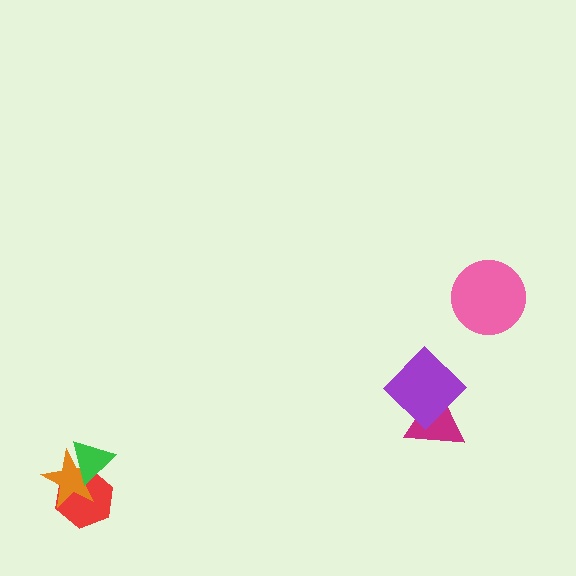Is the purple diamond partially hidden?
No, no other shape covers it.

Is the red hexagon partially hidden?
Yes, it is partially covered by another shape.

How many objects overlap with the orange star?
2 objects overlap with the orange star.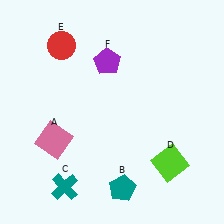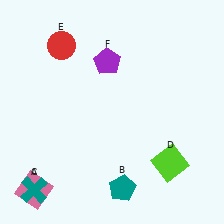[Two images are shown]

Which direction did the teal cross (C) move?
The teal cross (C) moved left.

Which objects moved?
The objects that moved are: the pink square (A), the teal cross (C).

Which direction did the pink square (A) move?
The pink square (A) moved down.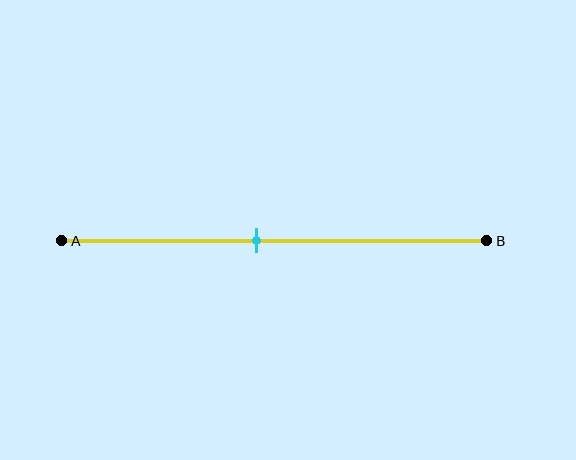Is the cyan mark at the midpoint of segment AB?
No, the mark is at about 45% from A, not at the 50% midpoint.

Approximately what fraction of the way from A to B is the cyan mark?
The cyan mark is approximately 45% of the way from A to B.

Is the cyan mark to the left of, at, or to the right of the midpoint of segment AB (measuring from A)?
The cyan mark is to the left of the midpoint of segment AB.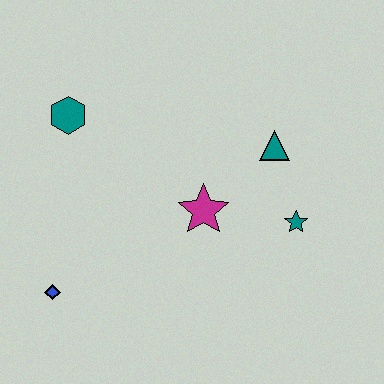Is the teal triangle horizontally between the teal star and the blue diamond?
Yes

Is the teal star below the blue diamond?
No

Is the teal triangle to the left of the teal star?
Yes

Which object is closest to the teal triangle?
The teal star is closest to the teal triangle.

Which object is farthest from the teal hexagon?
The teal star is farthest from the teal hexagon.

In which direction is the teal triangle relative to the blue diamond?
The teal triangle is to the right of the blue diamond.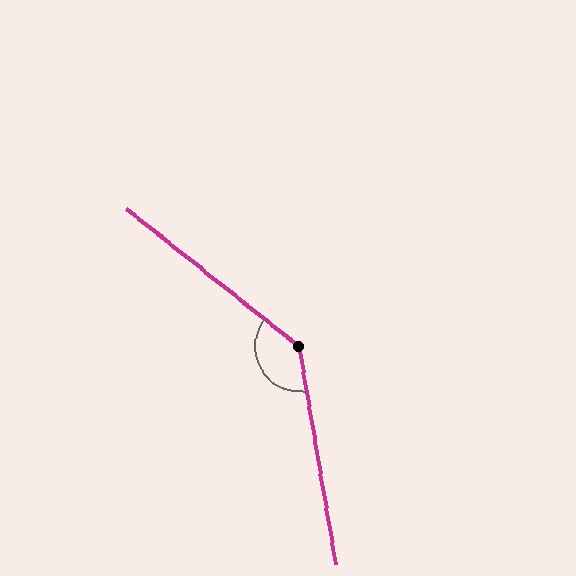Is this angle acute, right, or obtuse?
It is obtuse.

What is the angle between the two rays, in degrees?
Approximately 138 degrees.